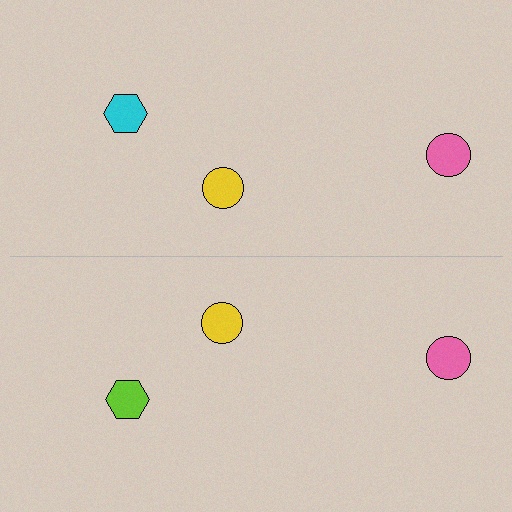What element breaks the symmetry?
The lime hexagon on the bottom side breaks the symmetry — its mirror counterpart is cyan.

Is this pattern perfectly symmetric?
No, the pattern is not perfectly symmetric. The lime hexagon on the bottom side breaks the symmetry — its mirror counterpart is cyan.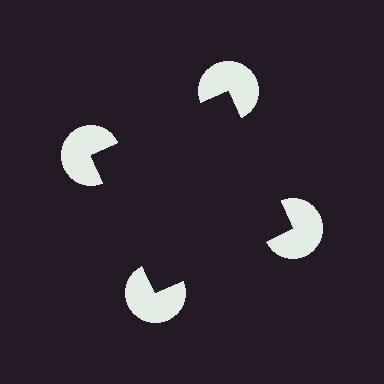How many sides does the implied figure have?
4 sides.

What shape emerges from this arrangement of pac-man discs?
An illusory square — its edges are inferred from the aligned wedge cuts in the pac-man discs, not physically drawn.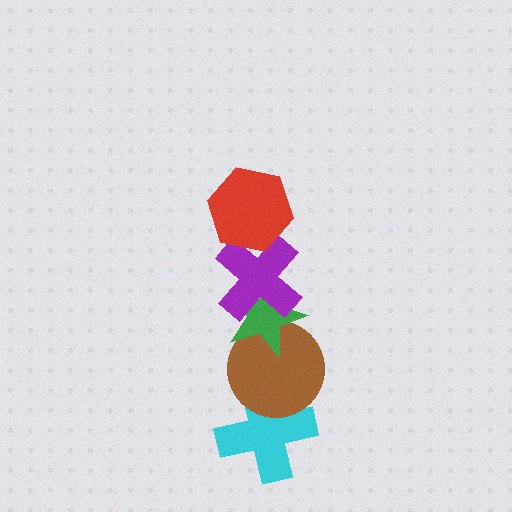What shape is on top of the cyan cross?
The brown circle is on top of the cyan cross.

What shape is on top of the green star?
The purple cross is on top of the green star.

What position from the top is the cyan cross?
The cyan cross is 5th from the top.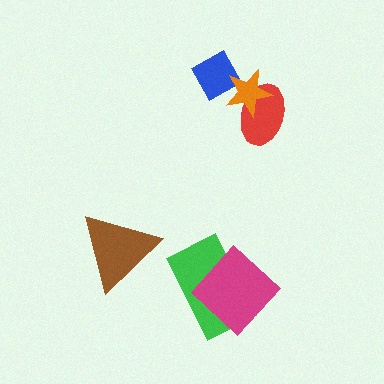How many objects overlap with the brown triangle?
0 objects overlap with the brown triangle.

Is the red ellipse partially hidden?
Yes, it is partially covered by another shape.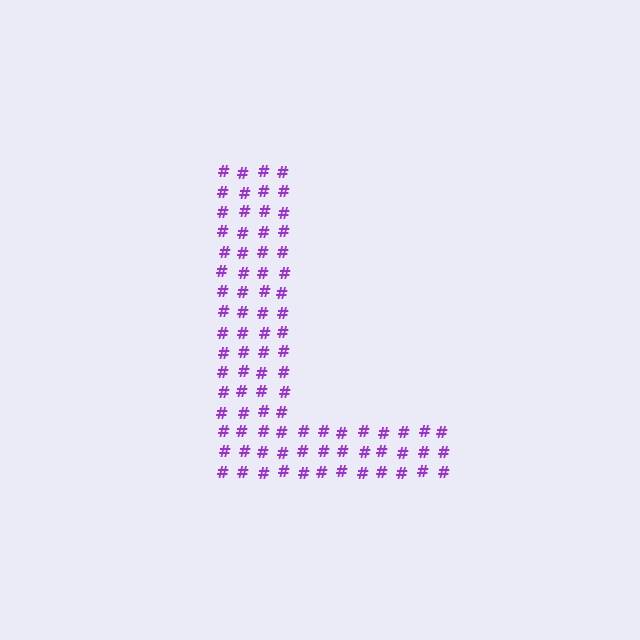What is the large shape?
The large shape is the letter L.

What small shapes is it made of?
It is made of small hash symbols.